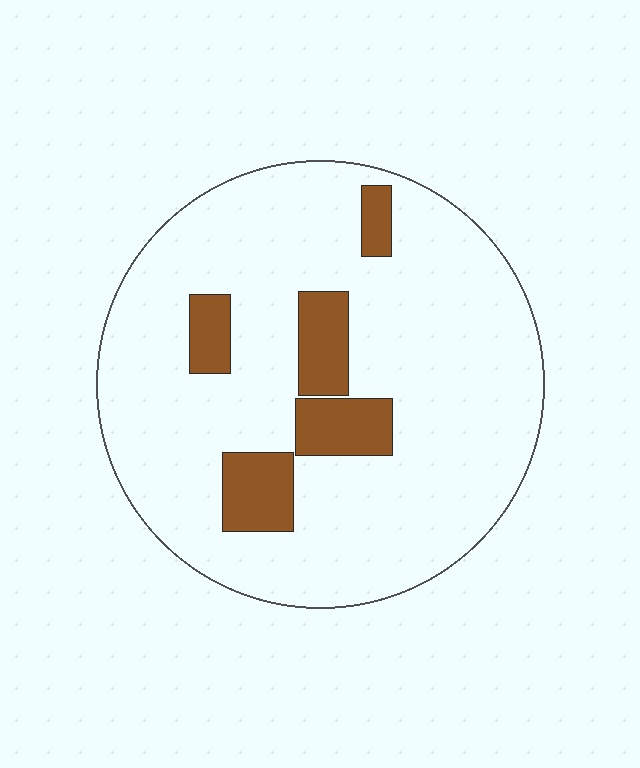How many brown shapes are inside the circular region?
5.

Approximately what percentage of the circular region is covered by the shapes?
Approximately 15%.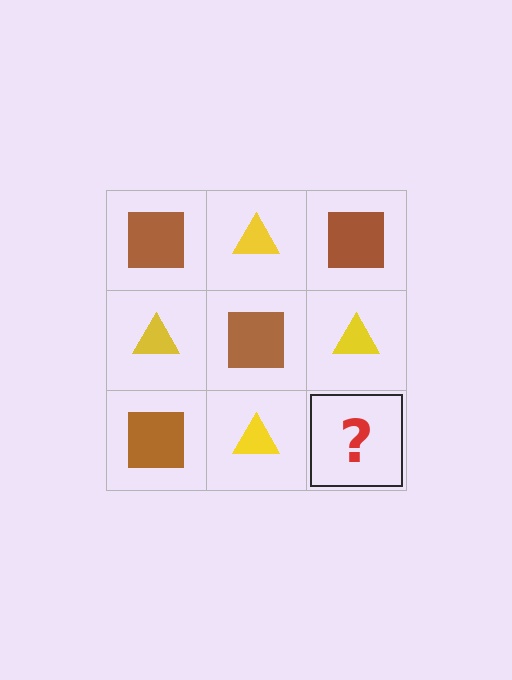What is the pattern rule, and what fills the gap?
The rule is that it alternates brown square and yellow triangle in a checkerboard pattern. The gap should be filled with a brown square.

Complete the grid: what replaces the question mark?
The question mark should be replaced with a brown square.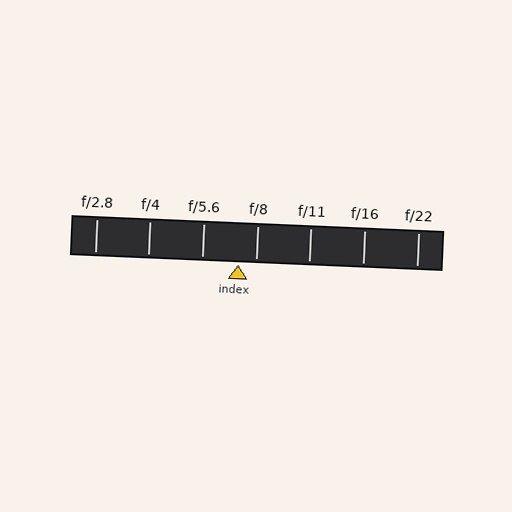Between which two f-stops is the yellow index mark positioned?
The index mark is between f/5.6 and f/8.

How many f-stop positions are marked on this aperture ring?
There are 7 f-stop positions marked.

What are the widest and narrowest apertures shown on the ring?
The widest aperture shown is f/2.8 and the narrowest is f/22.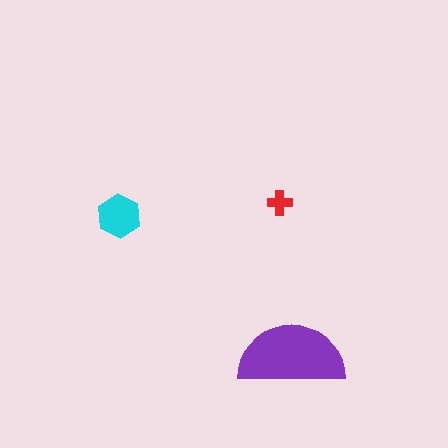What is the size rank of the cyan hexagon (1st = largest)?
2nd.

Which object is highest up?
The red cross is topmost.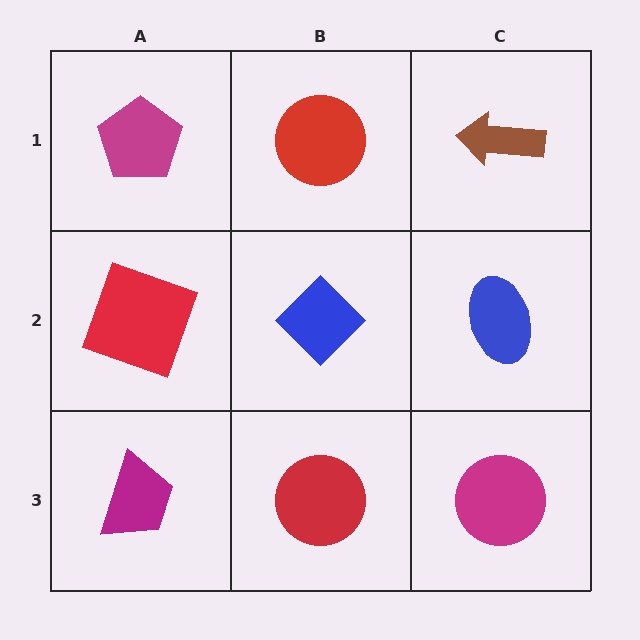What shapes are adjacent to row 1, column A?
A red square (row 2, column A), a red circle (row 1, column B).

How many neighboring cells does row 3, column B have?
3.